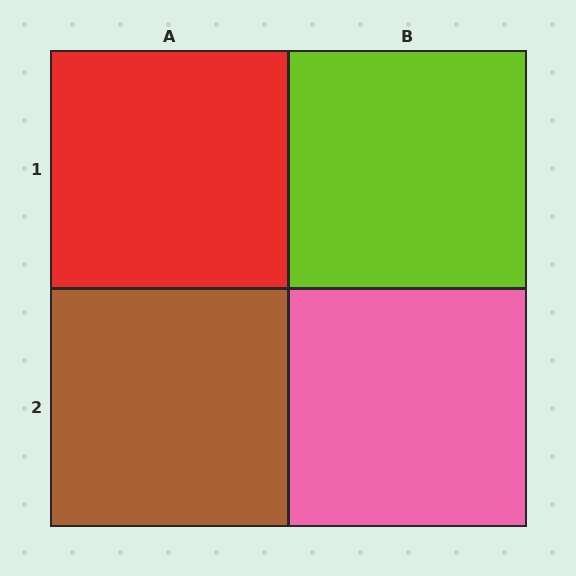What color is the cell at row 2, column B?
Pink.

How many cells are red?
1 cell is red.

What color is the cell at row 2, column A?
Brown.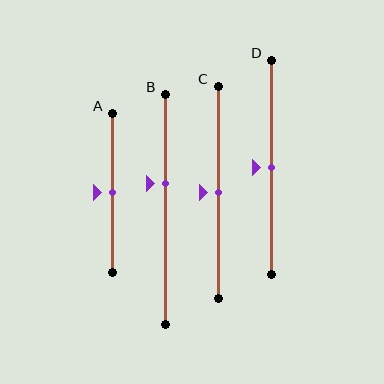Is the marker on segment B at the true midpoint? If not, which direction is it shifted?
No, the marker on segment B is shifted upward by about 11% of the segment length.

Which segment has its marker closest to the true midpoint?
Segment A has its marker closest to the true midpoint.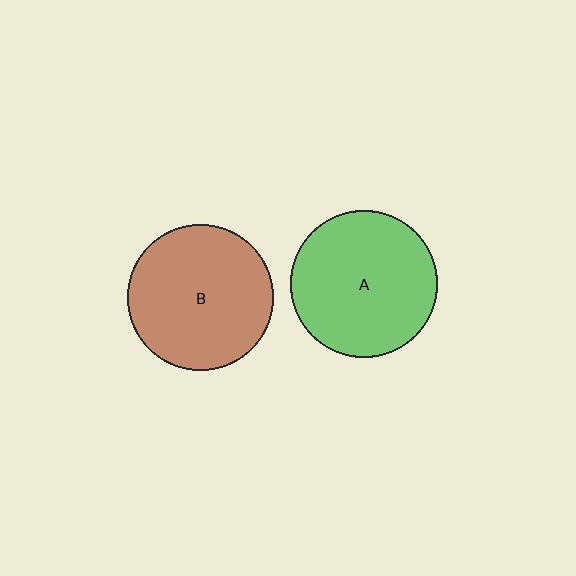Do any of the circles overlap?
No, none of the circles overlap.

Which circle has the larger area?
Circle A (green).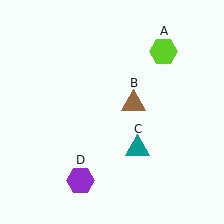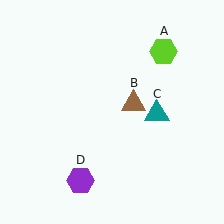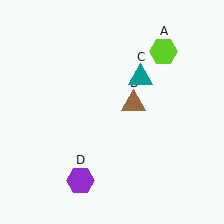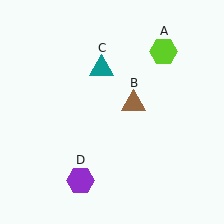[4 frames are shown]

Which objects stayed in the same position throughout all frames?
Lime hexagon (object A) and brown triangle (object B) and purple hexagon (object D) remained stationary.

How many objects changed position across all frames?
1 object changed position: teal triangle (object C).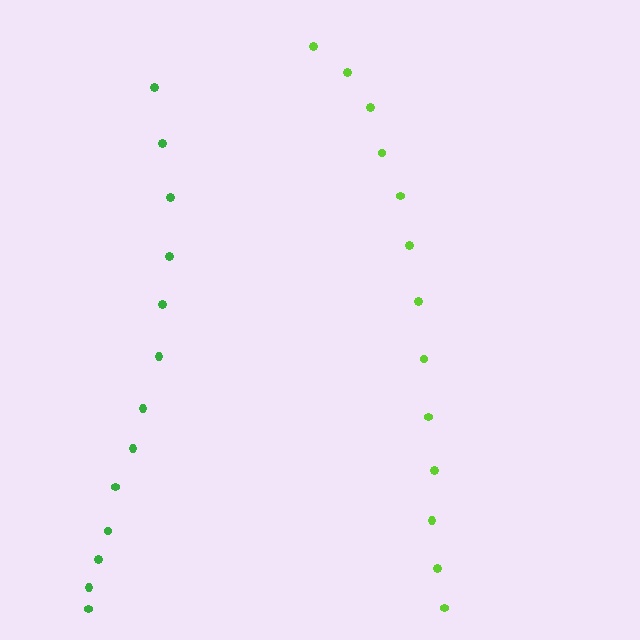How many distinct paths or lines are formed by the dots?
There are 2 distinct paths.